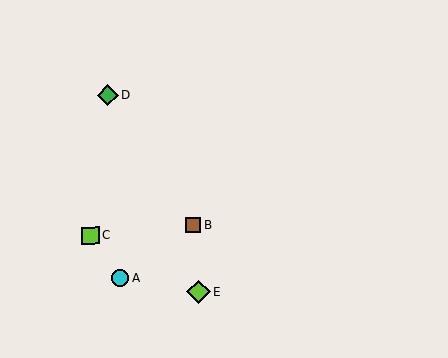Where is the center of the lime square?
The center of the lime square is at (91, 235).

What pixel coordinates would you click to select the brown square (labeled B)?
Click at (193, 225) to select the brown square B.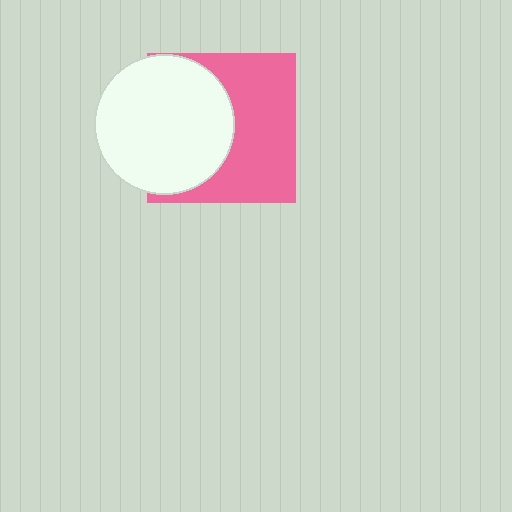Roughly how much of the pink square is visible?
About half of it is visible (roughly 54%).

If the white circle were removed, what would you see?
You would see the complete pink square.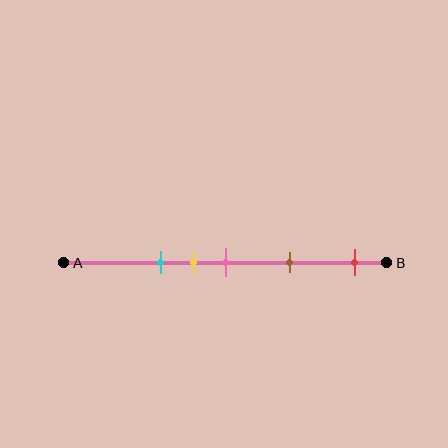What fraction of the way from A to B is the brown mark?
The brown mark is approximately 70% (0.7) of the way from A to B.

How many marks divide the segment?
There are 5 marks dividing the segment.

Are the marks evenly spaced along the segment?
No, the marks are not evenly spaced.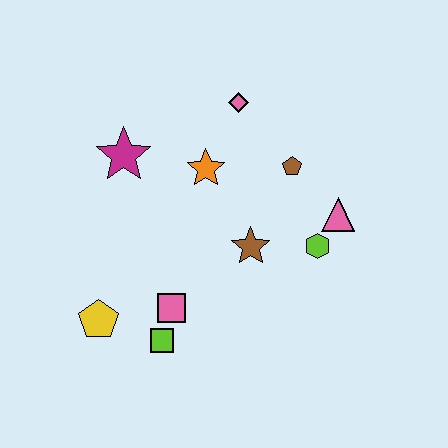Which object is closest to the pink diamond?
The orange star is closest to the pink diamond.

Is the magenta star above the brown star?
Yes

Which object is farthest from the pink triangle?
The yellow pentagon is farthest from the pink triangle.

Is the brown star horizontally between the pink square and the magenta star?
No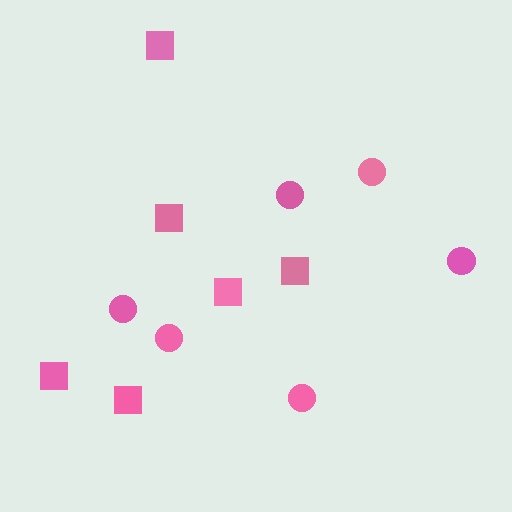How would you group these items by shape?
There are 2 groups: one group of squares (6) and one group of circles (6).